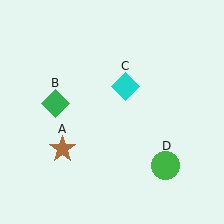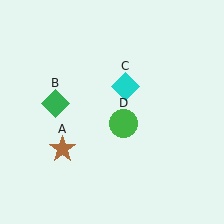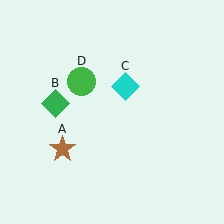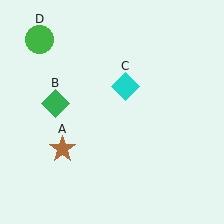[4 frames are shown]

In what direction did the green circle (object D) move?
The green circle (object D) moved up and to the left.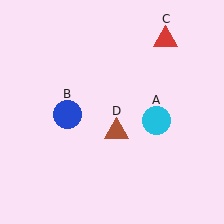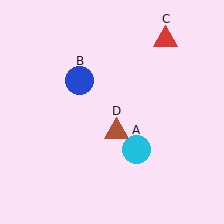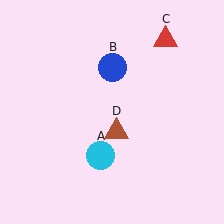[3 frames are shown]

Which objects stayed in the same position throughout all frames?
Red triangle (object C) and brown triangle (object D) remained stationary.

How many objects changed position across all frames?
2 objects changed position: cyan circle (object A), blue circle (object B).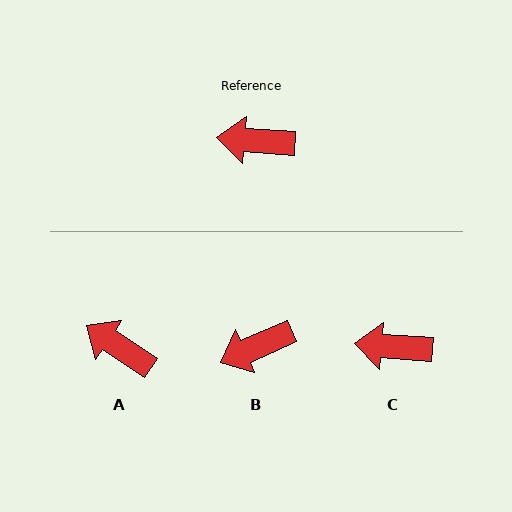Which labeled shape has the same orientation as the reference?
C.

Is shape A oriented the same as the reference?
No, it is off by about 29 degrees.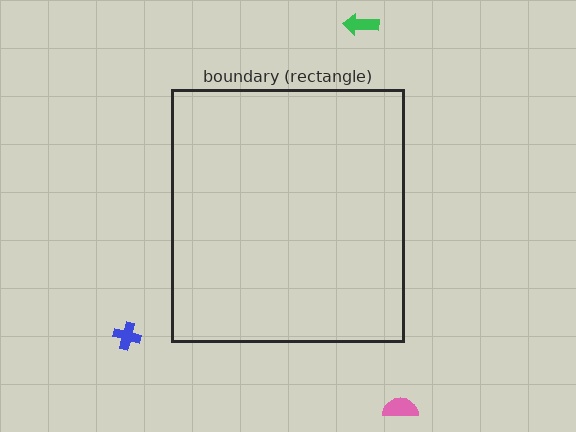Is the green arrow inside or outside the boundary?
Outside.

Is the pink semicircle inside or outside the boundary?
Outside.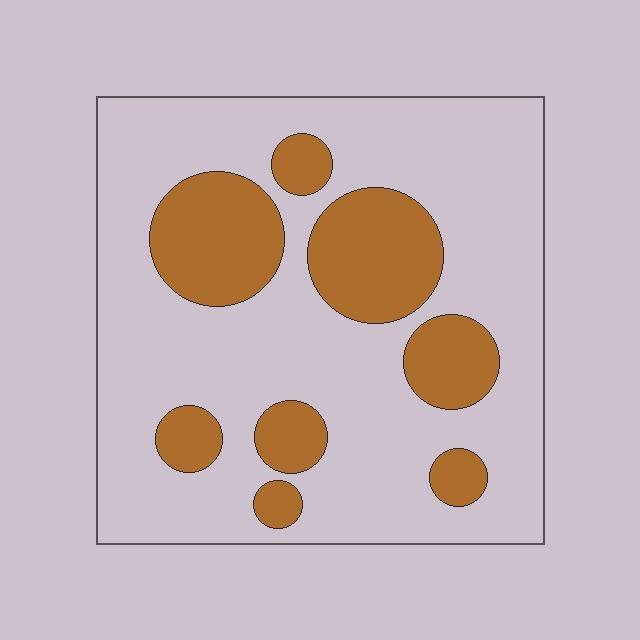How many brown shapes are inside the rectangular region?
8.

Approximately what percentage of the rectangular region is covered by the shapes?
Approximately 25%.